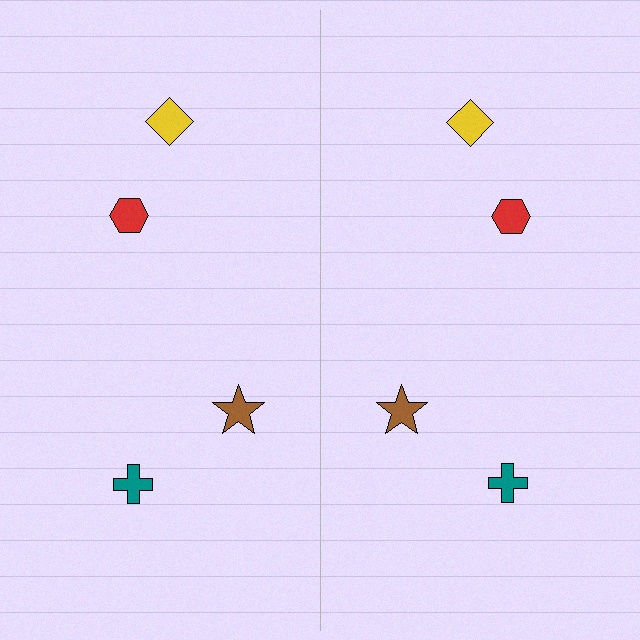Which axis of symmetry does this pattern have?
The pattern has a vertical axis of symmetry running through the center of the image.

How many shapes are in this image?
There are 8 shapes in this image.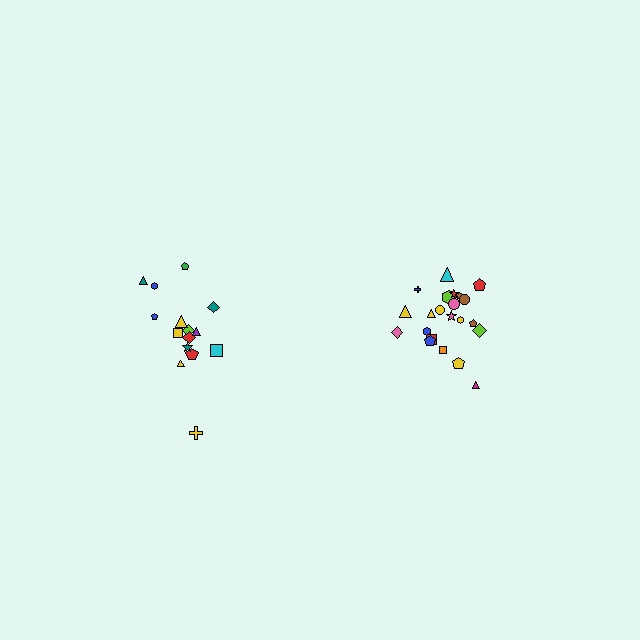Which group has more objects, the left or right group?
The right group.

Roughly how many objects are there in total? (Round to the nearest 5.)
Roughly 35 objects in total.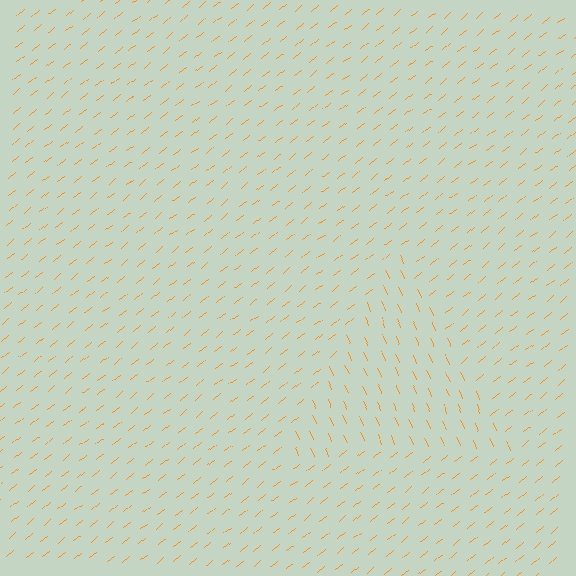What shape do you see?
I see a triangle.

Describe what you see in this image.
The image is filled with small orange line segments. A triangle region in the image has lines oriented differently from the surrounding lines, creating a visible texture boundary.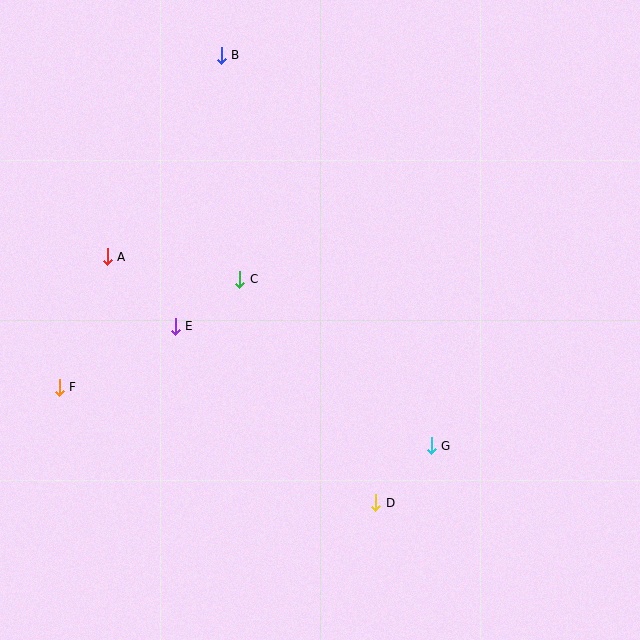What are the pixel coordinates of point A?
Point A is at (107, 257).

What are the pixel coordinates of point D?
Point D is at (376, 503).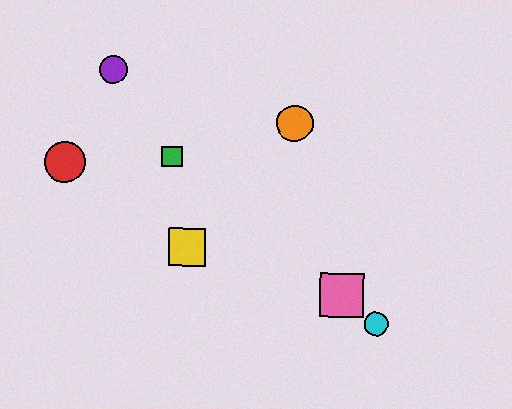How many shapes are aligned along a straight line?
4 shapes (the blue square, the green square, the cyan circle, the pink square) are aligned along a straight line.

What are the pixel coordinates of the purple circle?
The purple circle is at (113, 70).